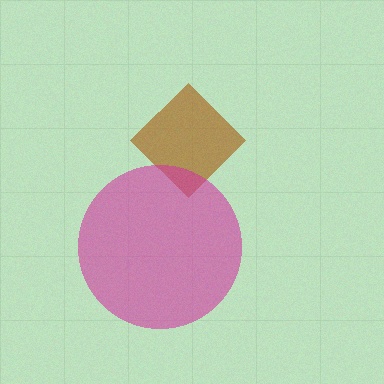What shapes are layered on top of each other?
The layered shapes are: a brown diamond, a magenta circle.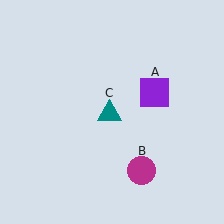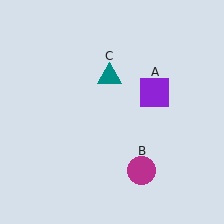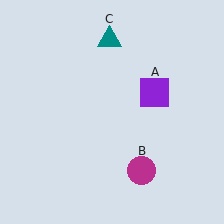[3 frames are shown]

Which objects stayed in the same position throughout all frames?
Purple square (object A) and magenta circle (object B) remained stationary.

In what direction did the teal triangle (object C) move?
The teal triangle (object C) moved up.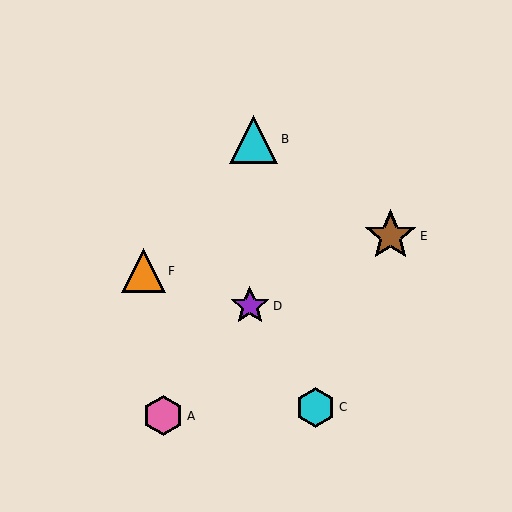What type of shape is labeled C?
Shape C is a cyan hexagon.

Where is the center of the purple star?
The center of the purple star is at (250, 306).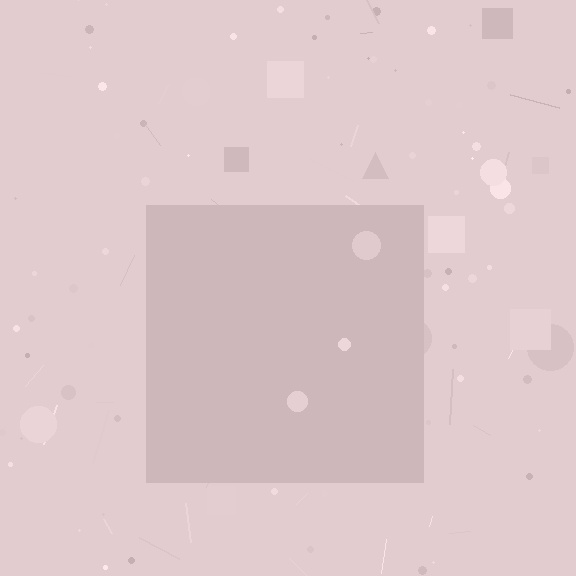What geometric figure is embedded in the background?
A square is embedded in the background.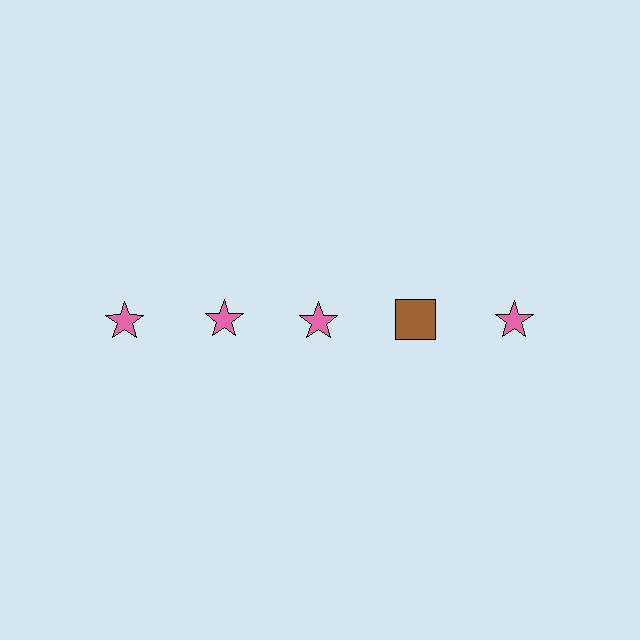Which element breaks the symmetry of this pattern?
The brown square in the top row, second from right column breaks the symmetry. All other shapes are pink stars.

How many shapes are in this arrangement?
There are 5 shapes arranged in a grid pattern.